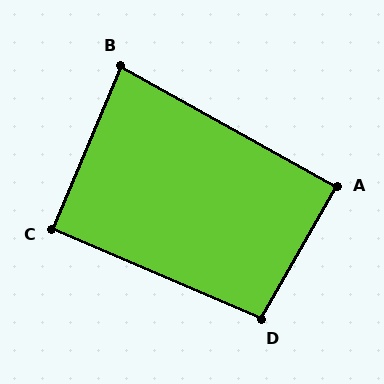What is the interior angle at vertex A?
Approximately 90 degrees (approximately right).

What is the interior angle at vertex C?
Approximately 90 degrees (approximately right).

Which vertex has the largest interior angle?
D, at approximately 96 degrees.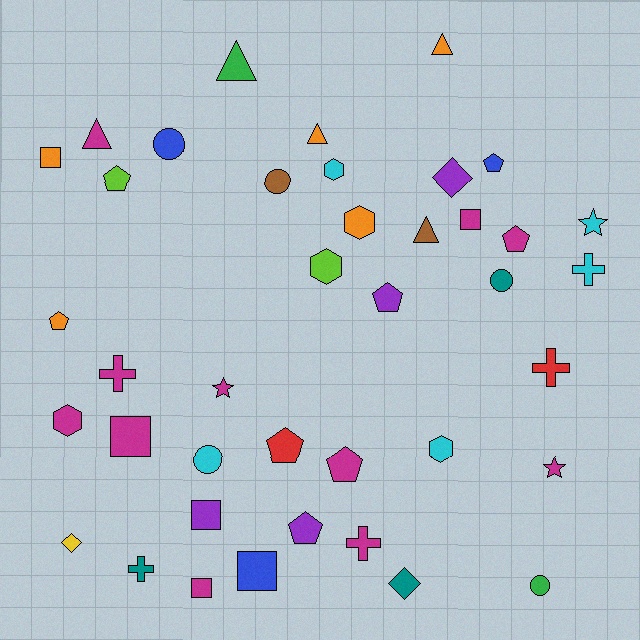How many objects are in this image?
There are 40 objects.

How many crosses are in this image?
There are 5 crosses.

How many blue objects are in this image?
There are 3 blue objects.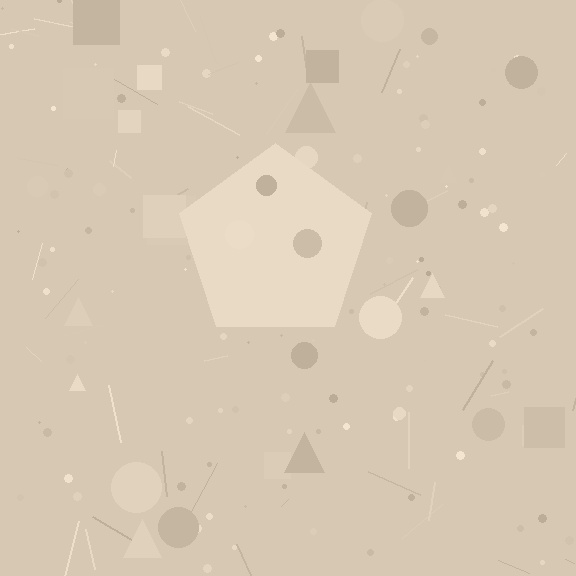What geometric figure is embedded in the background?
A pentagon is embedded in the background.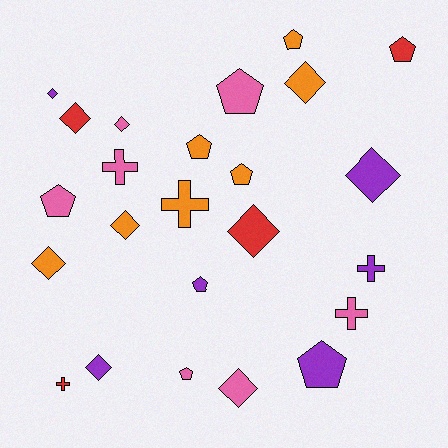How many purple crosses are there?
There is 1 purple cross.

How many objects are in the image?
There are 24 objects.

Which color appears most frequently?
Orange, with 7 objects.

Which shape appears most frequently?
Diamond, with 10 objects.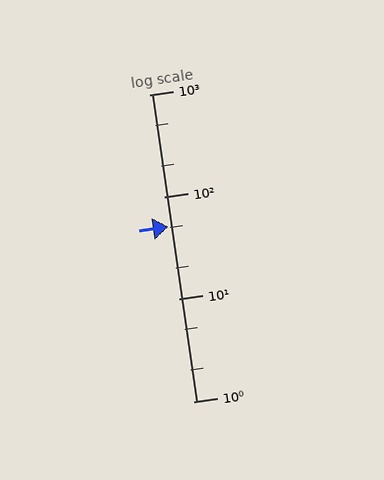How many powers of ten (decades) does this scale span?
The scale spans 3 decades, from 1 to 1000.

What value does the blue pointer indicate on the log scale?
The pointer indicates approximately 51.